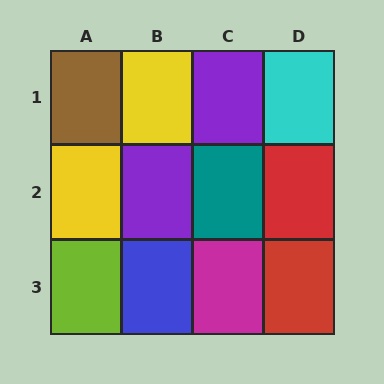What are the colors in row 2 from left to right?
Yellow, purple, teal, red.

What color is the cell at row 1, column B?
Yellow.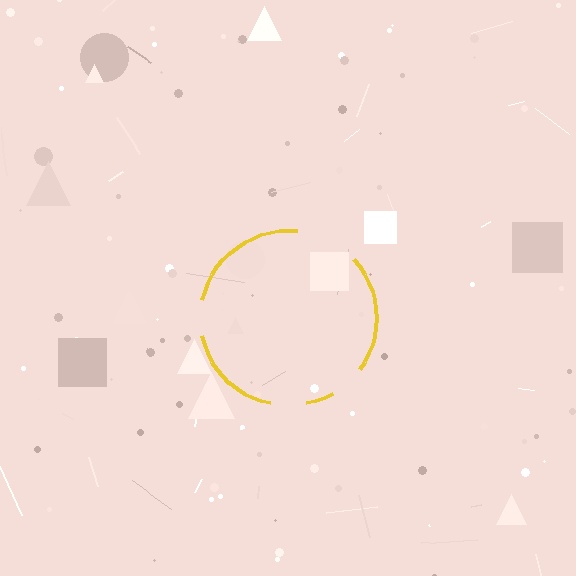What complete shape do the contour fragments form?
The contour fragments form a circle.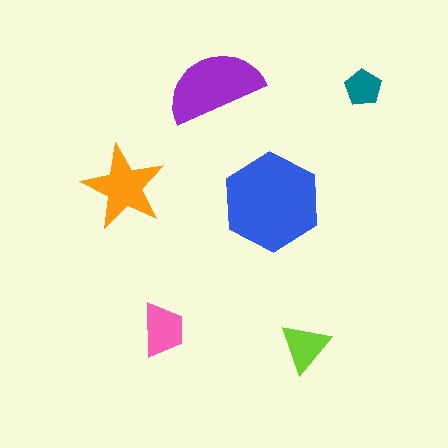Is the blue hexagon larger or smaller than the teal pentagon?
Larger.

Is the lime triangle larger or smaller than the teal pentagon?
Larger.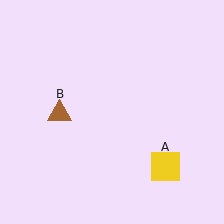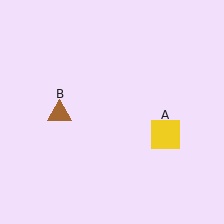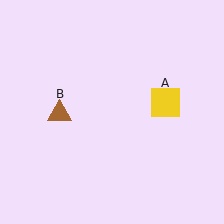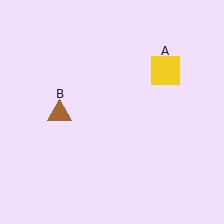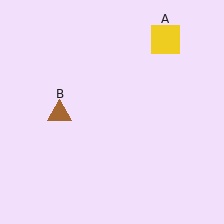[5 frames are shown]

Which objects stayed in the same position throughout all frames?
Brown triangle (object B) remained stationary.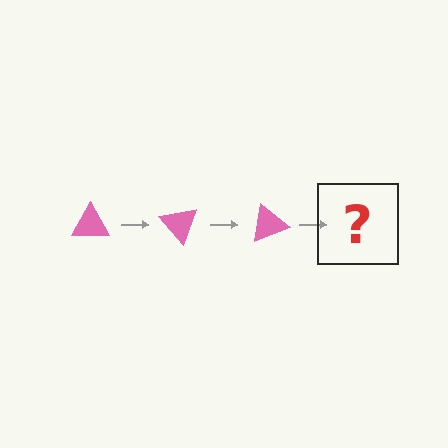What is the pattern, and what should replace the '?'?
The pattern is that the triangle rotates 50 degrees each step. The '?' should be a pink triangle rotated 150 degrees.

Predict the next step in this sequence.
The next step is a pink triangle rotated 150 degrees.